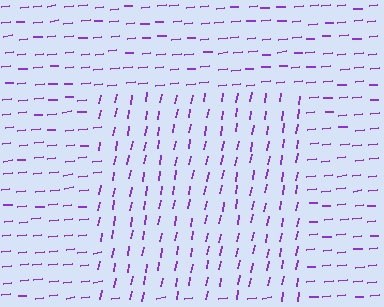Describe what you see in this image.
The image is filled with small purple line segments. A rectangle region in the image has lines oriented differently from the surrounding lines, creating a visible texture boundary.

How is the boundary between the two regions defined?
The boundary is defined purely by a change in line orientation (approximately 73 degrees difference). All lines are the same color and thickness.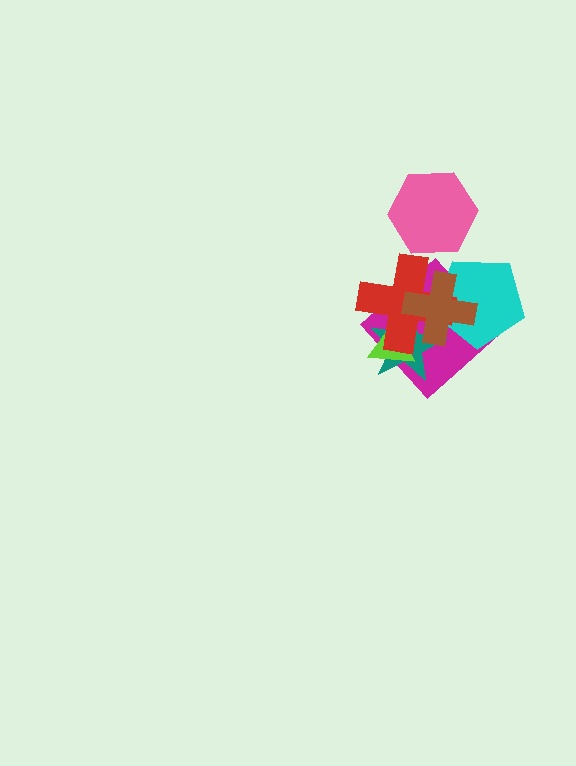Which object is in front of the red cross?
The brown cross is in front of the red cross.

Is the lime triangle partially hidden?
Yes, it is partially covered by another shape.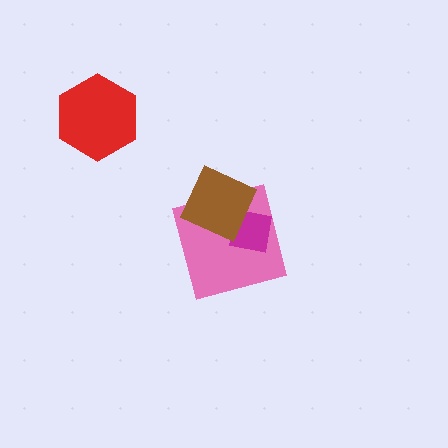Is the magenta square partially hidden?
Yes, it is partially covered by another shape.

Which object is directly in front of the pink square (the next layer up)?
The magenta square is directly in front of the pink square.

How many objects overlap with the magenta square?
2 objects overlap with the magenta square.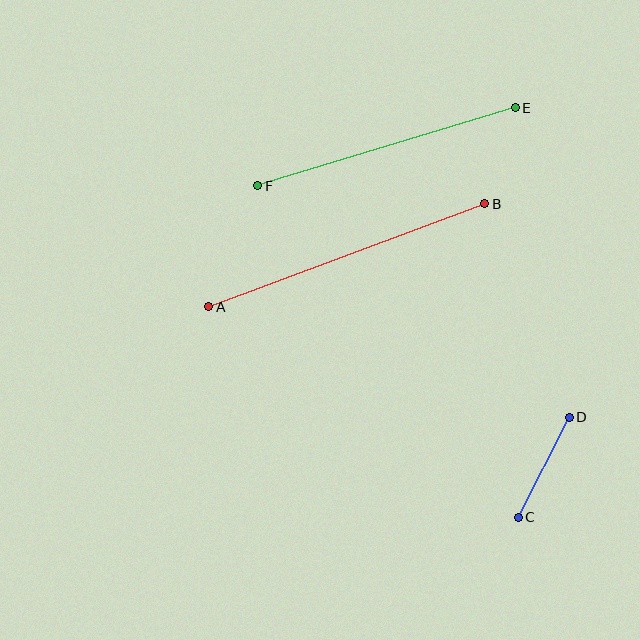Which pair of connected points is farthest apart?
Points A and B are farthest apart.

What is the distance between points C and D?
The distance is approximately 112 pixels.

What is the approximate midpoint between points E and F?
The midpoint is at approximately (387, 147) pixels.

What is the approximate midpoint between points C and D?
The midpoint is at approximately (544, 467) pixels.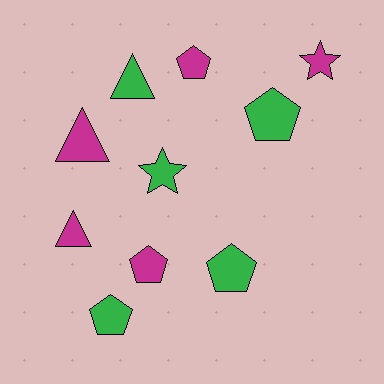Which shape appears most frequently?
Pentagon, with 5 objects.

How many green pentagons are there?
There are 3 green pentagons.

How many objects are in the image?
There are 10 objects.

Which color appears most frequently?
Green, with 5 objects.